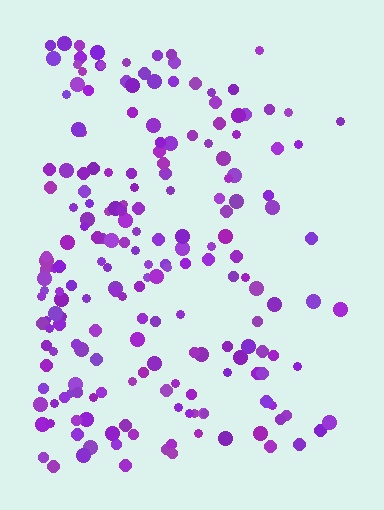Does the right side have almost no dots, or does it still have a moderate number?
Still a moderate number, just noticeably fewer than the left.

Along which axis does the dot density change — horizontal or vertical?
Horizontal.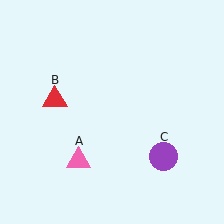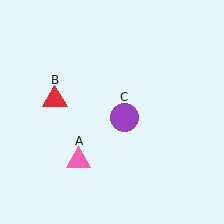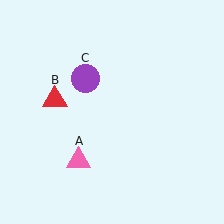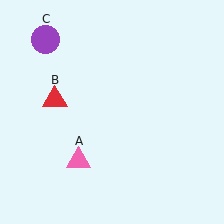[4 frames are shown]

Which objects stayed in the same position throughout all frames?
Pink triangle (object A) and red triangle (object B) remained stationary.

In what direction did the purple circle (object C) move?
The purple circle (object C) moved up and to the left.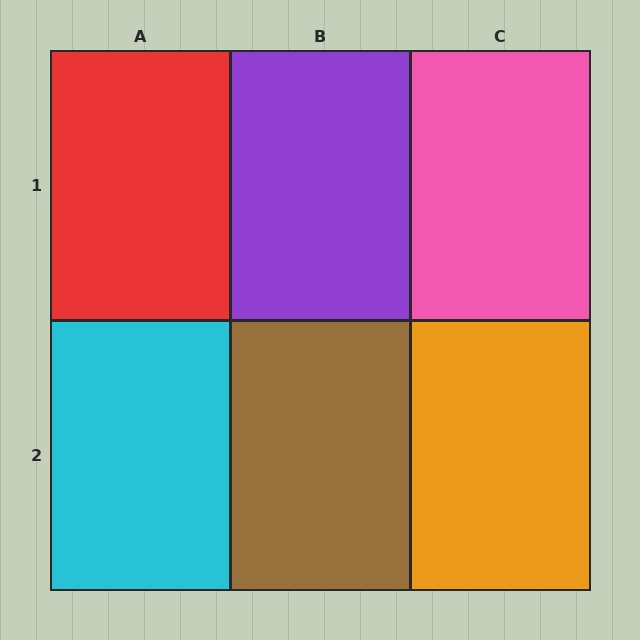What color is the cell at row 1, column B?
Purple.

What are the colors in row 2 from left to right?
Cyan, brown, orange.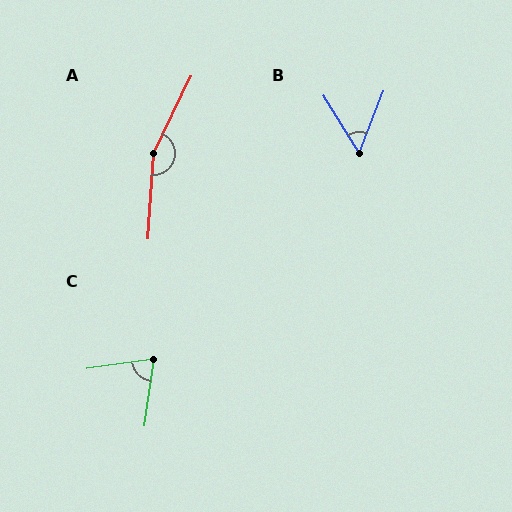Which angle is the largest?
A, at approximately 158 degrees.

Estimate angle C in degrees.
Approximately 74 degrees.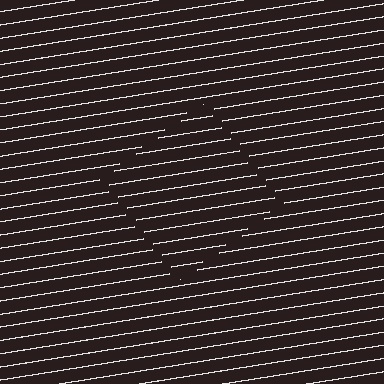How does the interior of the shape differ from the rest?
The interior of the shape contains the same grating, shifted by half a period — the contour is defined by the phase discontinuity where line-ends from the inner and outer gratings abut.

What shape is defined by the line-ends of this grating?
An illusory square. The interior of the shape contains the same grating, shifted by half a period — the contour is defined by the phase discontinuity where line-ends from the inner and outer gratings abut.